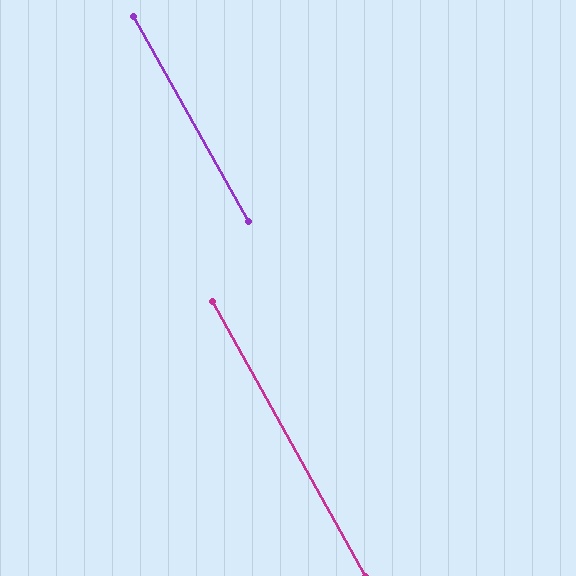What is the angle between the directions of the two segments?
Approximately 0 degrees.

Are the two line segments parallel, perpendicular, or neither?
Parallel — their directions differ by only 0.2°.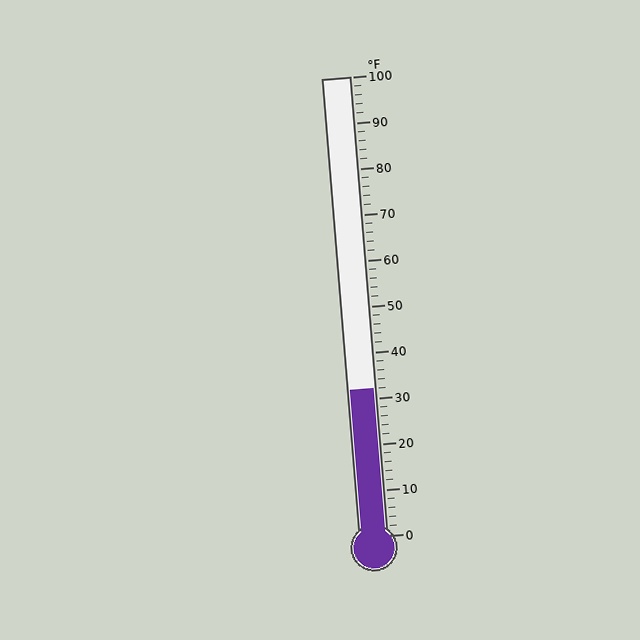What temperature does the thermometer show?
The thermometer shows approximately 32°F.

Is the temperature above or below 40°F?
The temperature is below 40°F.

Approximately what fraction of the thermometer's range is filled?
The thermometer is filled to approximately 30% of its range.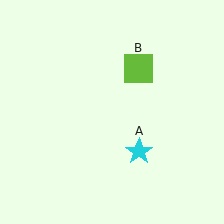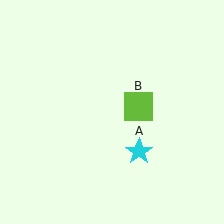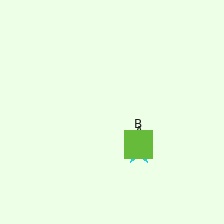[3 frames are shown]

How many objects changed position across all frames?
1 object changed position: lime square (object B).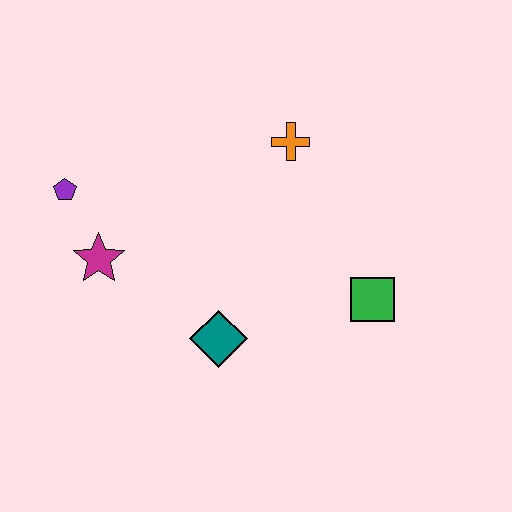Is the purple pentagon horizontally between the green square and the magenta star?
No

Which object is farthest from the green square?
The purple pentagon is farthest from the green square.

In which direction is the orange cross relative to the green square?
The orange cross is above the green square.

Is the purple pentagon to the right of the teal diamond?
No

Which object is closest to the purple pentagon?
The magenta star is closest to the purple pentagon.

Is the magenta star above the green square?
Yes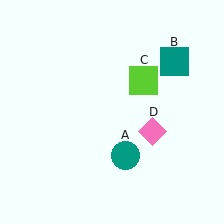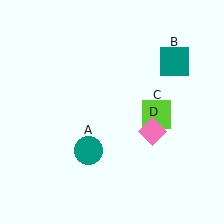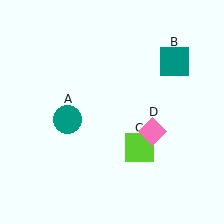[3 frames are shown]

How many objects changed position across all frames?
2 objects changed position: teal circle (object A), lime square (object C).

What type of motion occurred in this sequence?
The teal circle (object A), lime square (object C) rotated clockwise around the center of the scene.